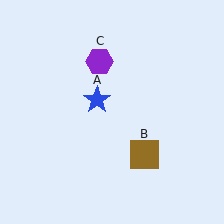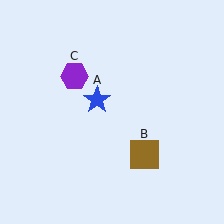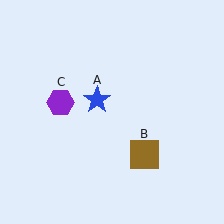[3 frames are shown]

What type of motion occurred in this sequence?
The purple hexagon (object C) rotated counterclockwise around the center of the scene.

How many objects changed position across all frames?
1 object changed position: purple hexagon (object C).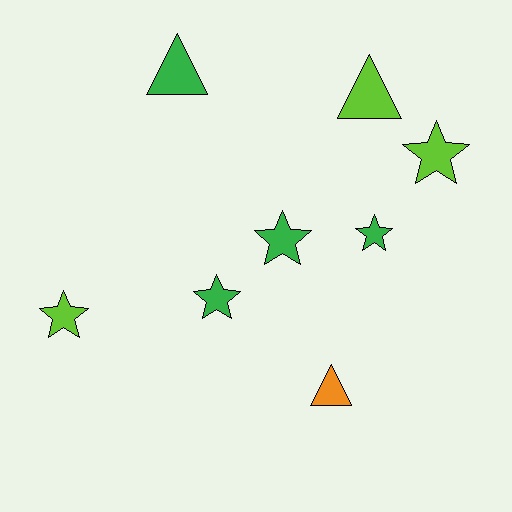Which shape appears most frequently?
Star, with 5 objects.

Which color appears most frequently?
Green, with 4 objects.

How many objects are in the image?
There are 8 objects.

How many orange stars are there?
There are no orange stars.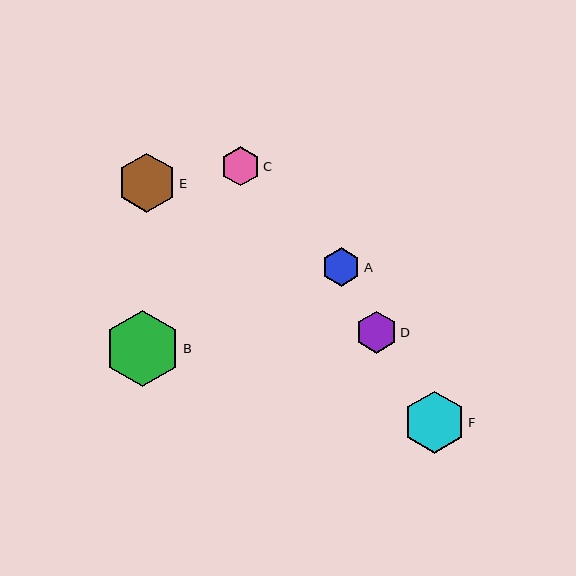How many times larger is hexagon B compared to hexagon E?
Hexagon B is approximately 1.3 times the size of hexagon E.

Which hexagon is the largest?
Hexagon B is the largest with a size of approximately 76 pixels.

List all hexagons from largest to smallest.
From largest to smallest: B, F, E, D, C, A.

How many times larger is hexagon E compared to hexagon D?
Hexagon E is approximately 1.4 times the size of hexagon D.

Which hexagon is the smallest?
Hexagon A is the smallest with a size of approximately 39 pixels.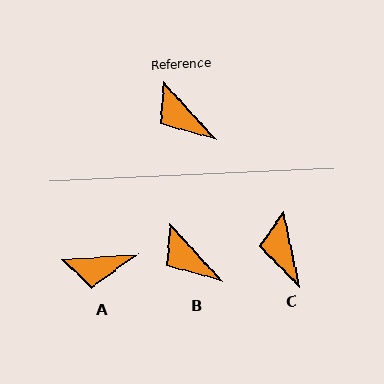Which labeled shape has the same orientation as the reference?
B.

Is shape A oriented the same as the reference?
No, it is off by about 52 degrees.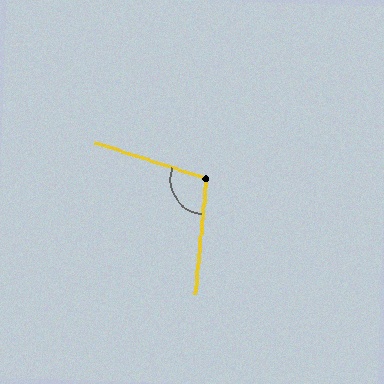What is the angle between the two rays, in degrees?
Approximately 103 degrees.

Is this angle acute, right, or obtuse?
It is obtuse.